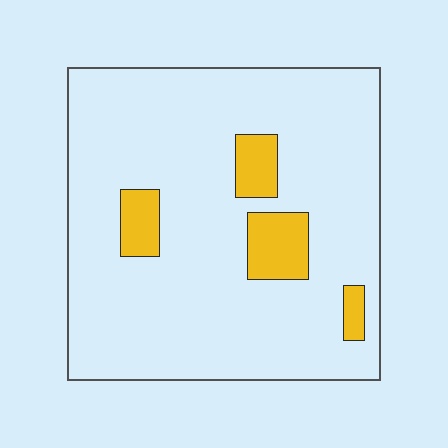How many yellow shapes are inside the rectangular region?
4.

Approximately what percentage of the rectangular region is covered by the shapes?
Approximately 10%.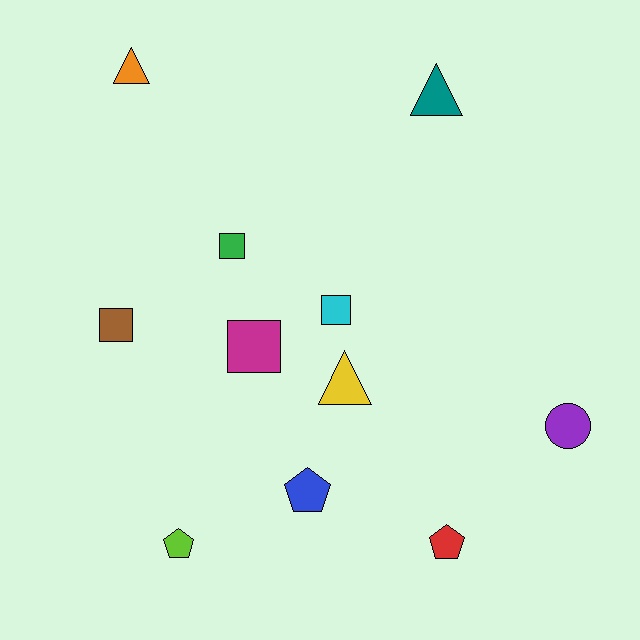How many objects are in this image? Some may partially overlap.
There are 11 objects.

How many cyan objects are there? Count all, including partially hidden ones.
There is 1 cyan object.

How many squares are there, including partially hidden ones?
There are 4 squares.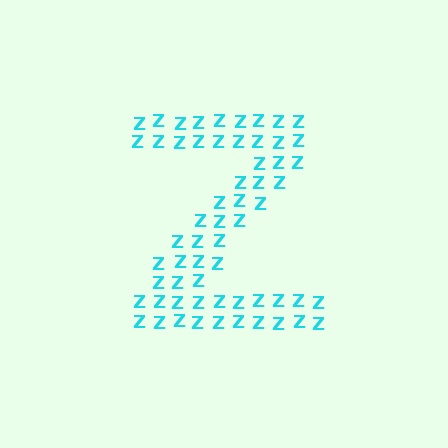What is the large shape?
The large shape is the letter Z.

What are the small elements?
The small elements are letter Z's.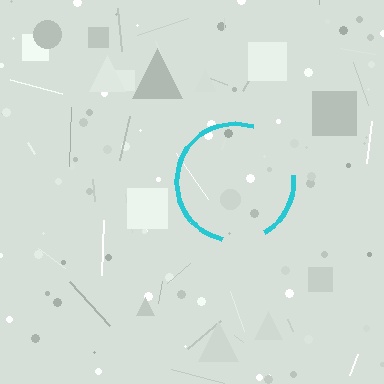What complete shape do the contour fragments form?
The contour fragments form a circle.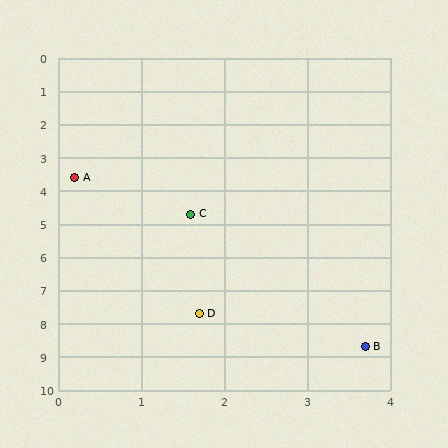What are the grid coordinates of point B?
Point B is at approximately (3.7, 8.7).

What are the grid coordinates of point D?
Point D is at approximately (1.7, 7.7).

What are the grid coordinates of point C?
Point C is at approximately (1.6, 4.7).